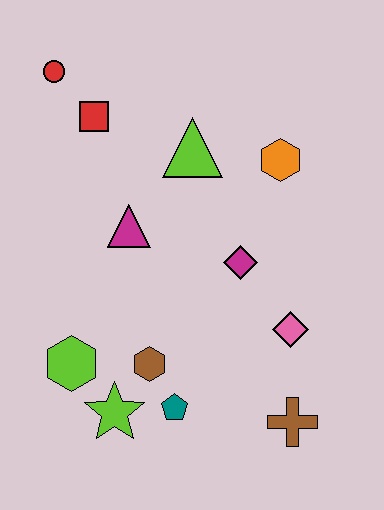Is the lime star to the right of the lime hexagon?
Yes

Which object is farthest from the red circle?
The brown cross is farthest from the red circle.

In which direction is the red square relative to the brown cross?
The red square is above the brown cross.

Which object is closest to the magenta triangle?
The lime triangle is closest to the magenta triangle.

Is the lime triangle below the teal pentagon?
No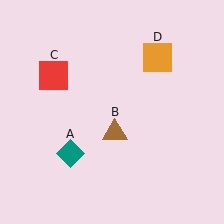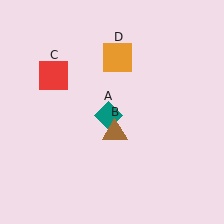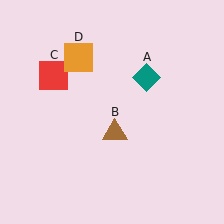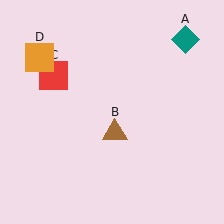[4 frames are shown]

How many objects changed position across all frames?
2 objects changed position: teal diamond (object A), orange square (object D).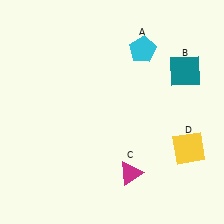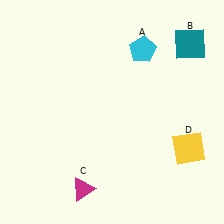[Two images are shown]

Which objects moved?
The objects that moved are: the teal square (B), the magenta triangle (C).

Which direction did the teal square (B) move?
The teal square (B) moved up.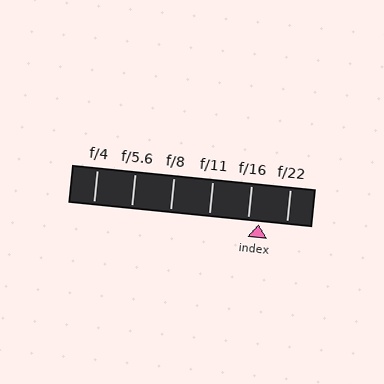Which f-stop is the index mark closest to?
The index mark is closest to f/16.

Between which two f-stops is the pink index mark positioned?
The index mark is between f/16 and f/22.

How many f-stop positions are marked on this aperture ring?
There are 6 f-stop positions marked.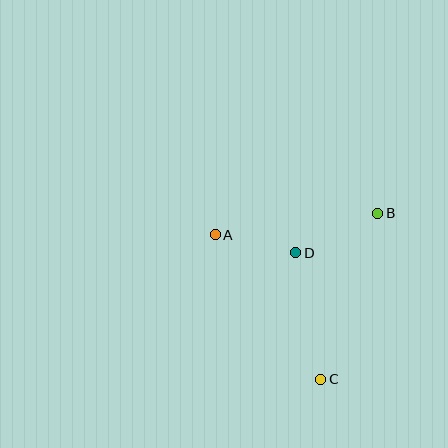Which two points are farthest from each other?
Points A and C are farthest from each other.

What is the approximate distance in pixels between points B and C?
The distance between B and C is approximately 175 pixels.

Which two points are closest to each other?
Points A and D are closest to each other.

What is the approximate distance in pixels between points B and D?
The distance between B and D is approximately 91 pixels.